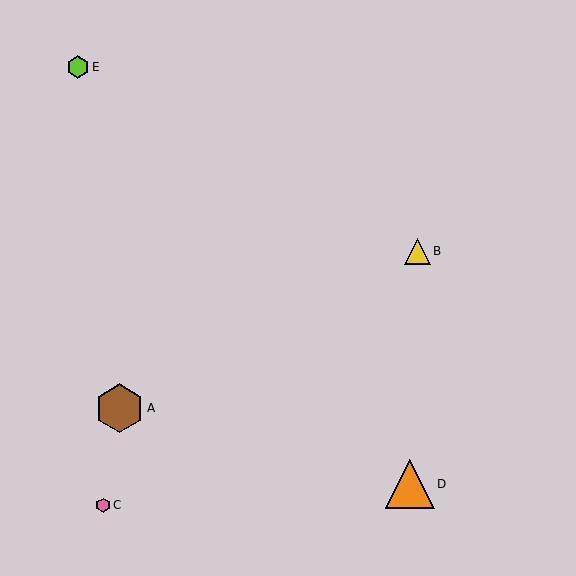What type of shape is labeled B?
Shape B is a yellow triangle.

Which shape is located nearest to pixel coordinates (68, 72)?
The lime hexagon (labeled E) at (78, 67) is nearest to that location.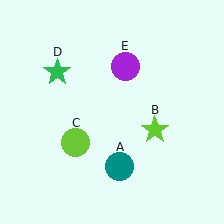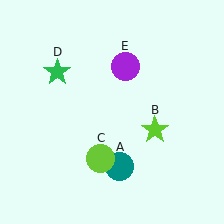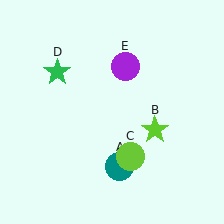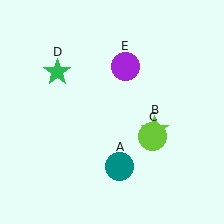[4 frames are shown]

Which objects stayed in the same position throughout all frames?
Teal circle (object A) and lime star (object B) and green star (object D) and purple circle (object E) remained stationary.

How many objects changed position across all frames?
1 object changed position: lime circle (object C).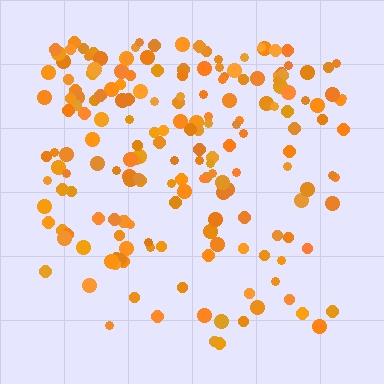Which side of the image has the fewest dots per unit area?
The bottom.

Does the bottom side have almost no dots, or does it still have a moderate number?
Still a moderate number, just noticeably fewer than the top.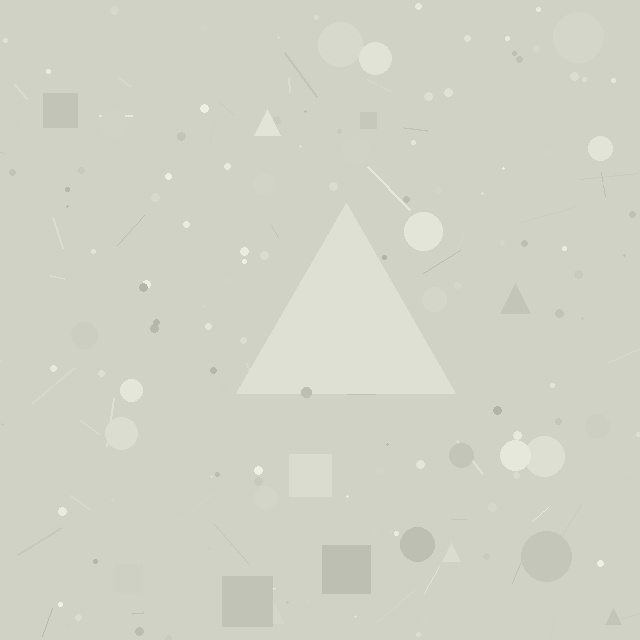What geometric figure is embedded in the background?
A triangle is embedded in the background.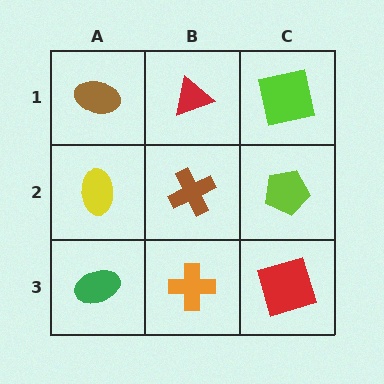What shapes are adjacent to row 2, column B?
A red triangle (row 1, column B), an orange cross (row 3, column B), a yellow ellipse (row 2, column A), a lime pentagon (row 2, column C).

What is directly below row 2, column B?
An orange cross.